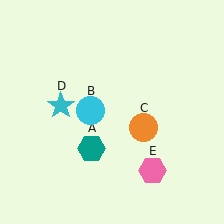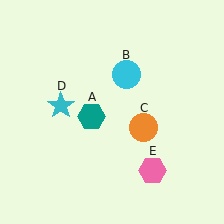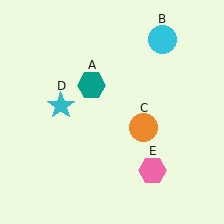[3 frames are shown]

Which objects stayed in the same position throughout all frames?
Orange circle (object C) and cyan star (object D) and pink hexagon (object E) remained stationary.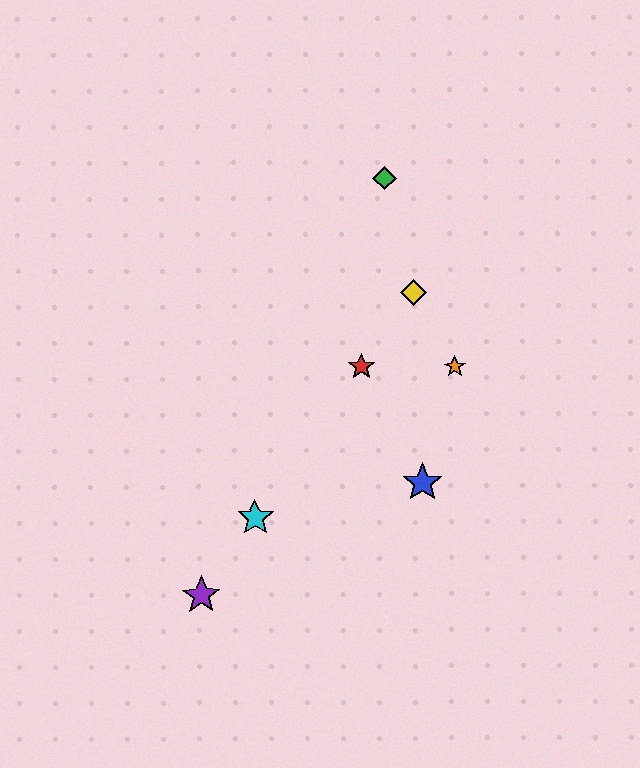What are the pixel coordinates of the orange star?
The orange star is at (455, 367).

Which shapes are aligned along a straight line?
The red star, the yellow diamond, the purple star, the cyan star are aligned along a straight line.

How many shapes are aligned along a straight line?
4 shapes (the red star, the yellow diamond, the purple star, the cyan star) are aligned along a straight line.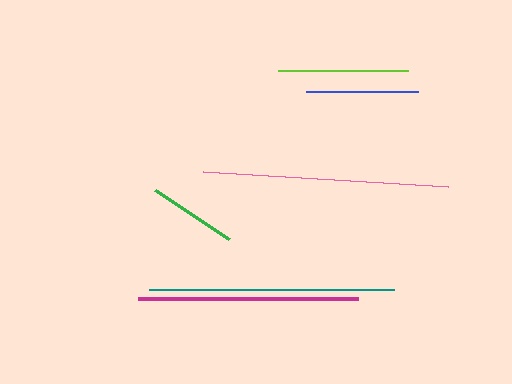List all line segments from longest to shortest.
From longest to shortest: teal, pink, magenta, lime, blue, green.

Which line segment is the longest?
The teal line is the longest at approximately 245 pixels.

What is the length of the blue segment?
The blue segment is approximately 113 pixels long.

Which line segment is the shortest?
The green line is the shortest at approximately 89 pixels.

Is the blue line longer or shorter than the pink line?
The pink line is longer than the blue line.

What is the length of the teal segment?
The teal segment is approximately 245 pixels long.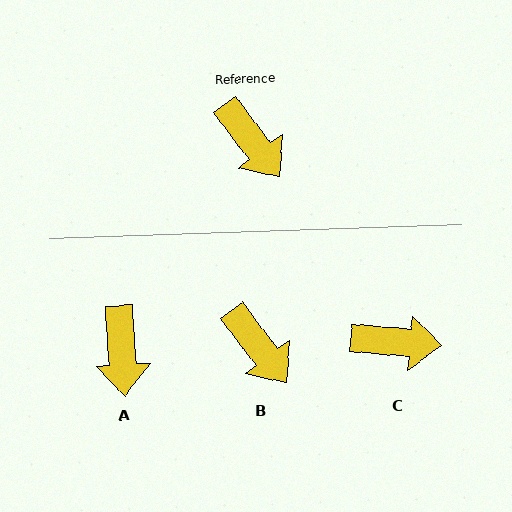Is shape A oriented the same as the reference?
No, it is off by about 33 degrees.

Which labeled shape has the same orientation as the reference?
B.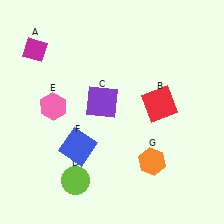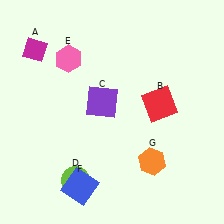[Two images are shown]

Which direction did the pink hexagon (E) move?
The pink hexagon (E) moved up.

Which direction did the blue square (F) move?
The blue square (F) moved down.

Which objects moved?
The objects that moved are: the pink hexagon (E), the blue square (F).